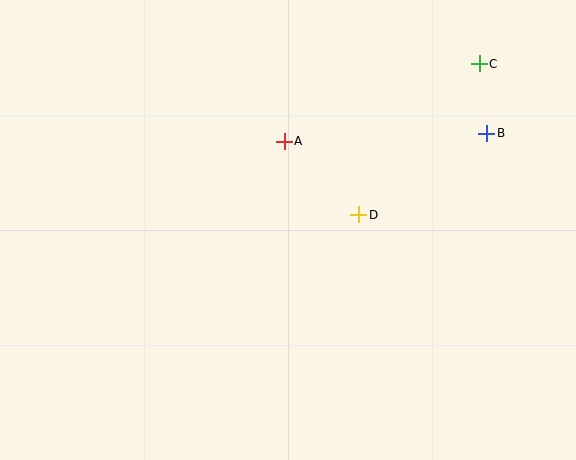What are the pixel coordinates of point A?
Point A is at (284, 141).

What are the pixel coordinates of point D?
Point D is at (359, 215).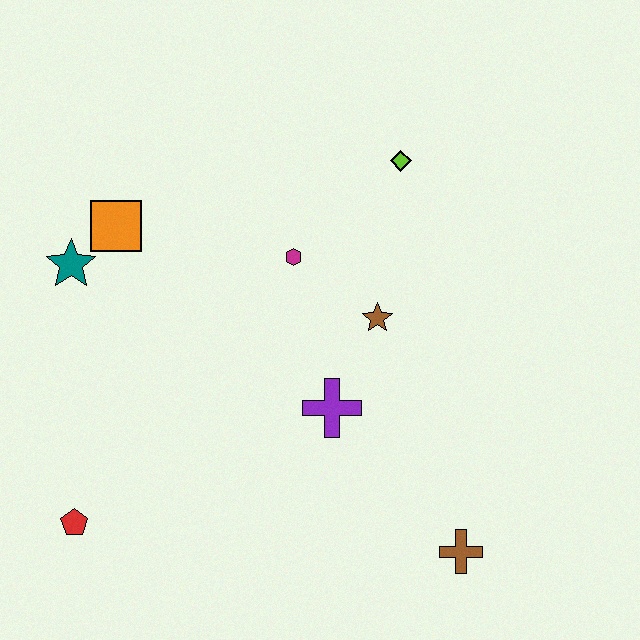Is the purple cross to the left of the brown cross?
Yes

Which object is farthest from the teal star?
The brown cross is farthest from the teal star.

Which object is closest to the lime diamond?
The magenta hexagon is closest to the lime diamond.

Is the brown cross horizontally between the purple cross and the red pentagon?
No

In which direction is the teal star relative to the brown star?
The teal star is to the left of the brown star.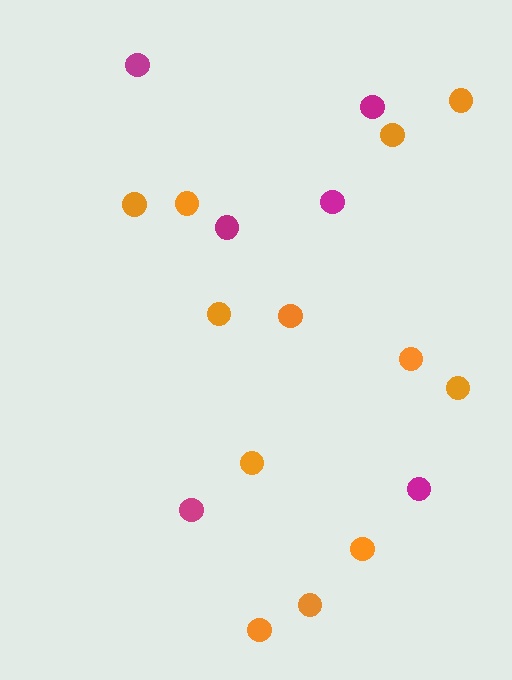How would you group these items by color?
There are 2 groups: one group of magenta circles (6) and one group of orange circles (12).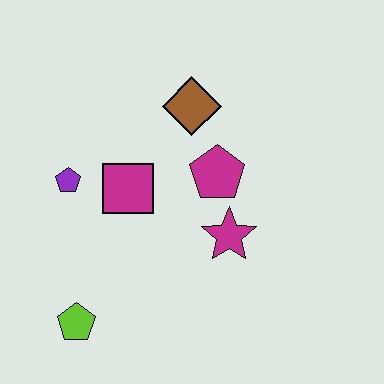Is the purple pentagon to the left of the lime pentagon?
Yes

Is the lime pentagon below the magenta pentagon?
Yes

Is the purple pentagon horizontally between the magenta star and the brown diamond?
No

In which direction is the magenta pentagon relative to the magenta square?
The magenta pentagon is to the right of the magenta square.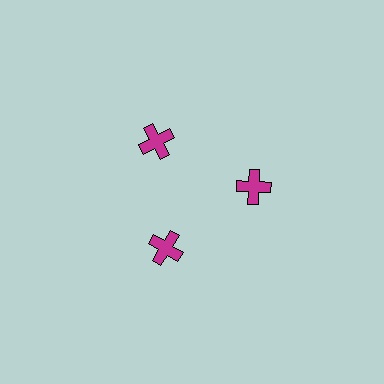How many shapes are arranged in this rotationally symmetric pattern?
There are 3 shapes, arranged in 3 groups of 1.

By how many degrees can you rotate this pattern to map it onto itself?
The pattern maps onto itself every 120 degrees of rotation.